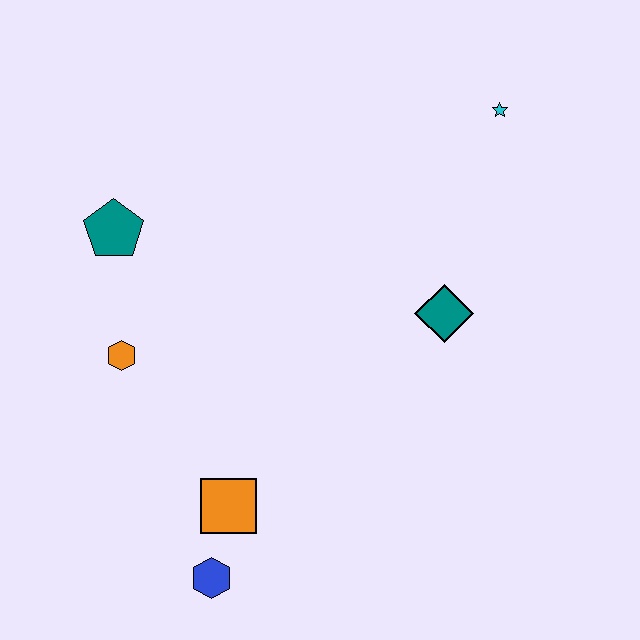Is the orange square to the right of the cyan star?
No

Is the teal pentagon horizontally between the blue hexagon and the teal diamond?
No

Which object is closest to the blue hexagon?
The orange square is closest to the blue hexagon.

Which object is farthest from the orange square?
The cyan star is farthest from the orange square.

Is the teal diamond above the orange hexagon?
Yes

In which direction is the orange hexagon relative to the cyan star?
The orange hexagon is to the left of the cyan star.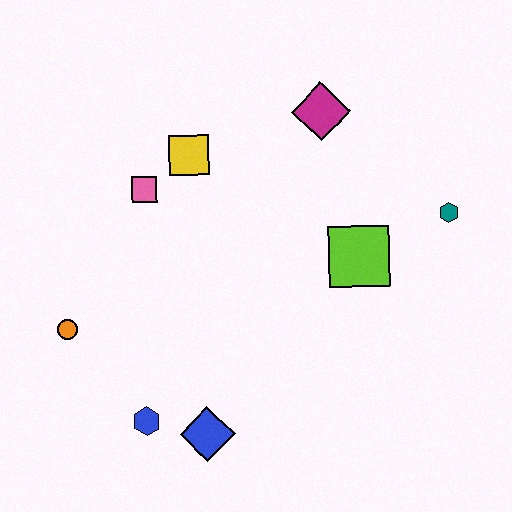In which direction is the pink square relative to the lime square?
The pink square is to the left of the lime square.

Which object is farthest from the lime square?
The orange circle is farthest from the lime square.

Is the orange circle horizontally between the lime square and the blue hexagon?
No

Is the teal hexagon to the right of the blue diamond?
Yes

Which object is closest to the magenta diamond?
The yellow square is closest to the magenta diamond.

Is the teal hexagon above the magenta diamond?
No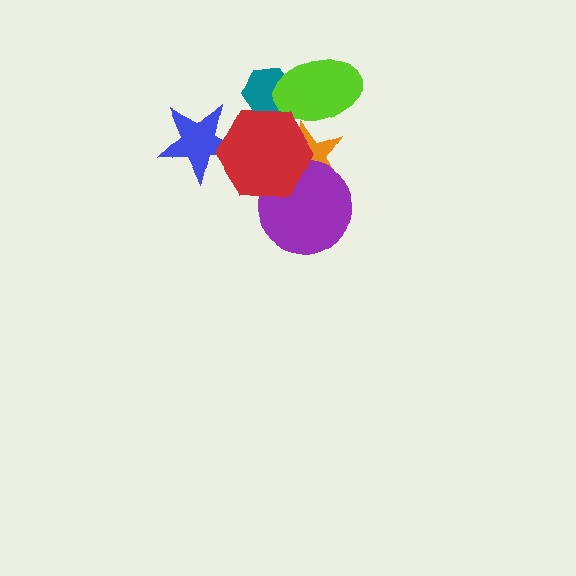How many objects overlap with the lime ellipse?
3 objects overlap with the lime ellipse.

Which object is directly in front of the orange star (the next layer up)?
The purple circle is directly in front of the orange star.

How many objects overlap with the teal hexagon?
2 objects overlap with the teal hexagon.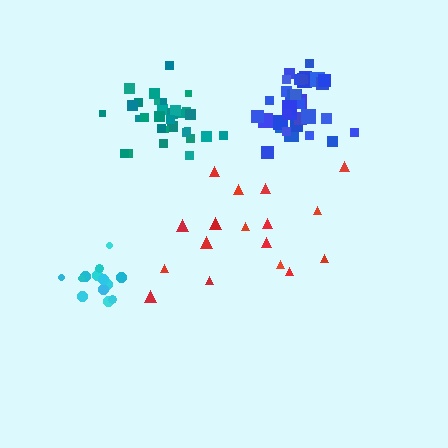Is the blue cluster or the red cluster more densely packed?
Blue.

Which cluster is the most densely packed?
Blue.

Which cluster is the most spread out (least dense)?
Red.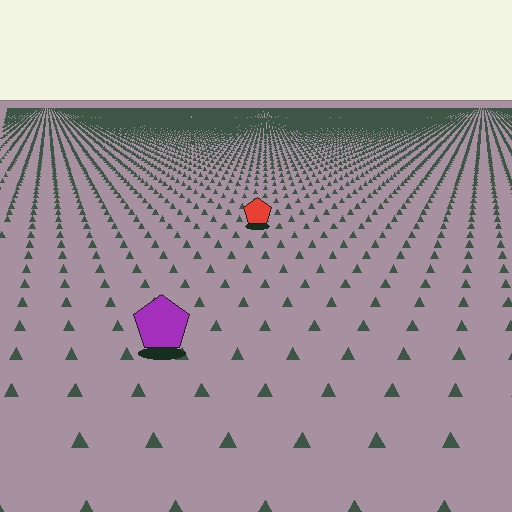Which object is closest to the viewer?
The purple pentagon is closest. The texture marks near it are larger and more spread out.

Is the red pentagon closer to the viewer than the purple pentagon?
No. The purple pentagon is closer — you can tell from the texture gradient: the ground texture is coarser near it.